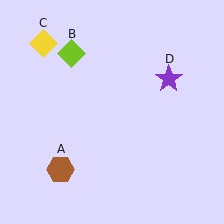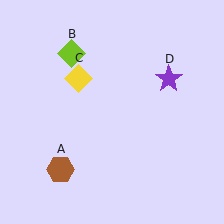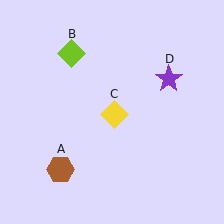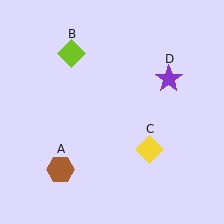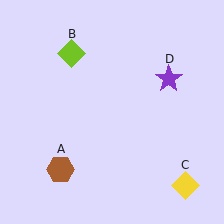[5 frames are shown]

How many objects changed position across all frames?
1 object changed position: yellow diamond (object C).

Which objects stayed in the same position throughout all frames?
Brown hexagon (object A) and lime diamond (object B) and purple star (object D) remained stationary.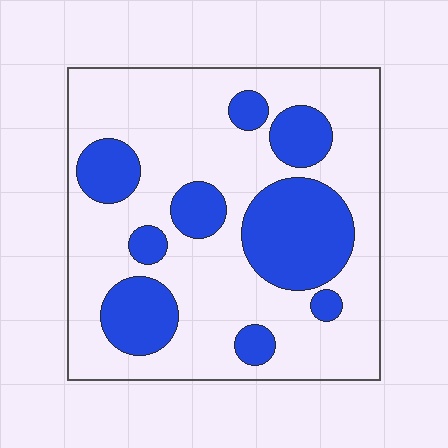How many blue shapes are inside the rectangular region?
9.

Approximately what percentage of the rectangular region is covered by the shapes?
Approximately 30%.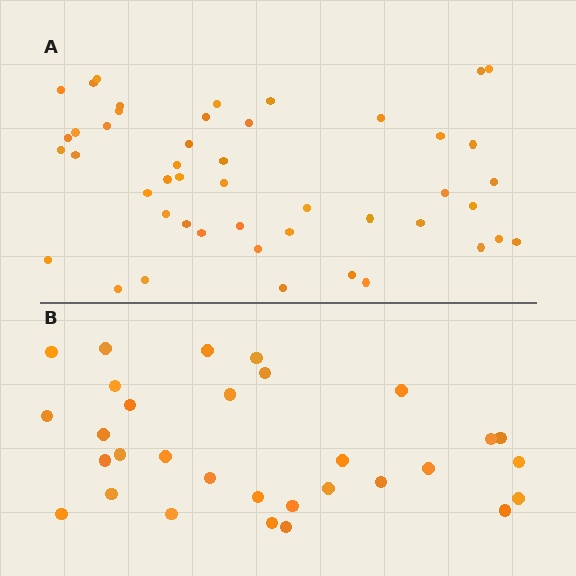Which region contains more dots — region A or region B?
Region A (the top region) has more dots.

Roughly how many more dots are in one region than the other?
Region A has approximately 15 more dots than region B.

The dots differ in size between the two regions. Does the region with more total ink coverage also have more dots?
No. Region B has more total ink coverage because its dots are larger, but region A actually contains more individual dots. Total area can be misleading — the number of items is what matters here.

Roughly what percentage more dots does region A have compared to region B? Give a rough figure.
About 50% more.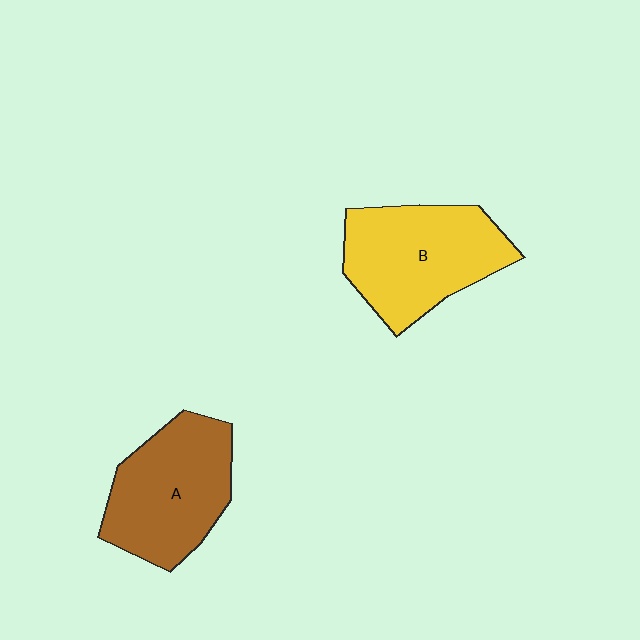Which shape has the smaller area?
Shape A (brown).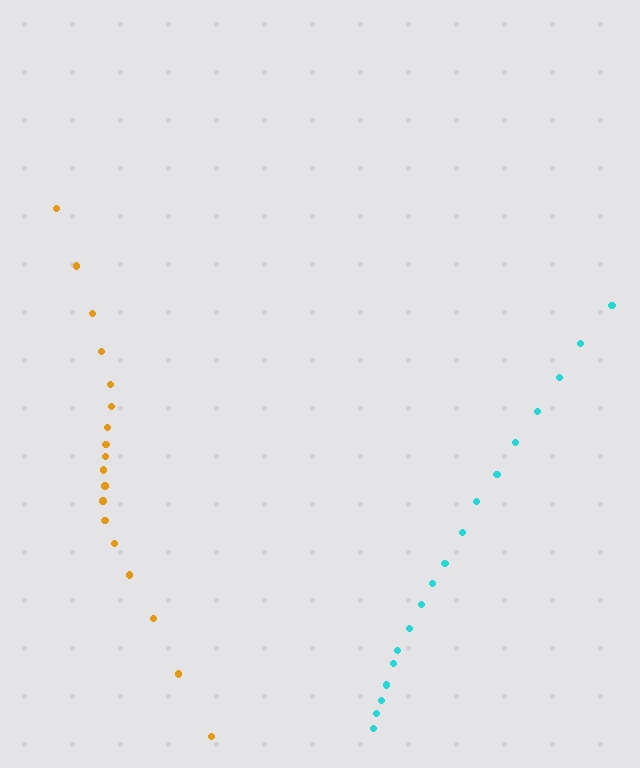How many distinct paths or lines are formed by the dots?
There are 2 distinct paths.